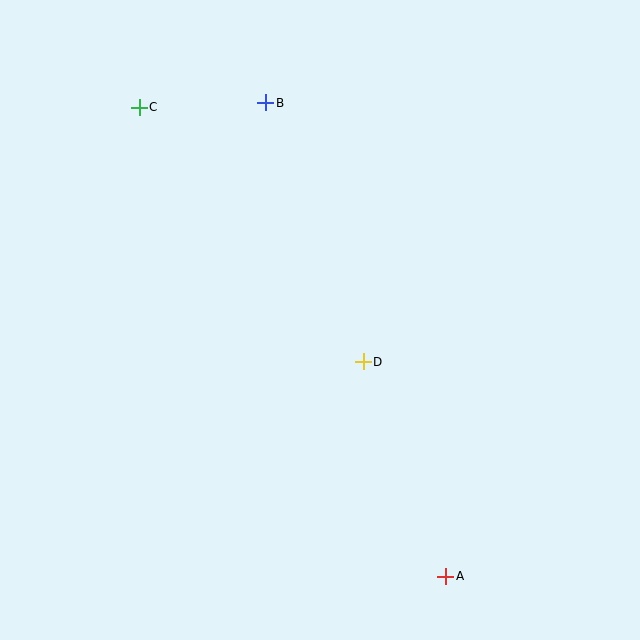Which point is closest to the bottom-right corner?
Point A is closest to the bottom-right corner.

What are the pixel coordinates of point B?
Point B is at (266, 103).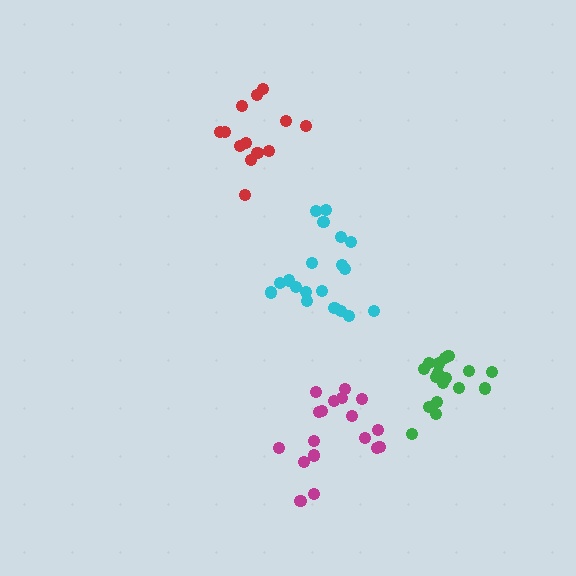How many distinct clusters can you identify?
There are 4 distinct clusters.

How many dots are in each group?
Group 1: 18 dots, Group 2: 13 dots, Group 3: 19 dots, Group 4: 17 dots (67 total).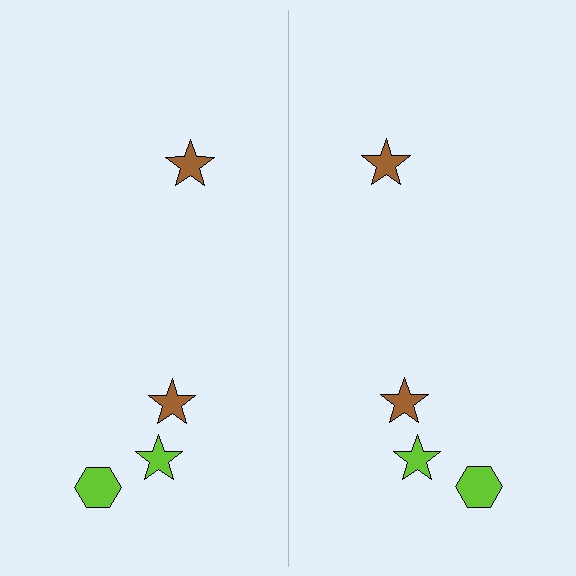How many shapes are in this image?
There are 8 shapes in this image.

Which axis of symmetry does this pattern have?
The pattern has a vertical axis of symmetry running through the center of the image.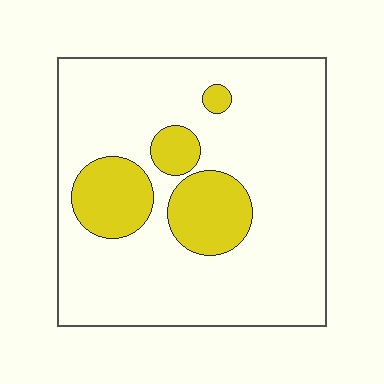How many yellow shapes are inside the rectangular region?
4.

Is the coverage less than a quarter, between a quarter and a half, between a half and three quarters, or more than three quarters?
Less than a quarter.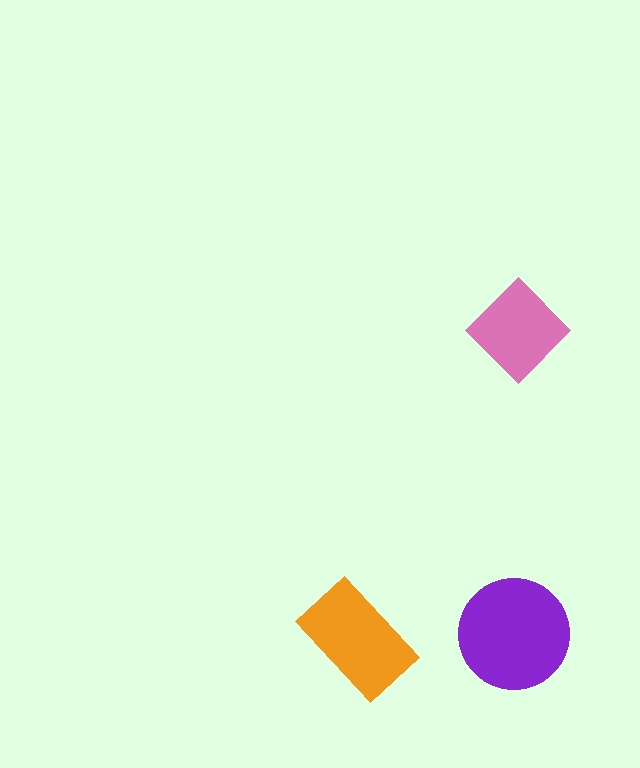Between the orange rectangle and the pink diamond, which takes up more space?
The orange rectangle.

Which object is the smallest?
The pink diamond.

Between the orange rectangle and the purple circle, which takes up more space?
The purple circle.